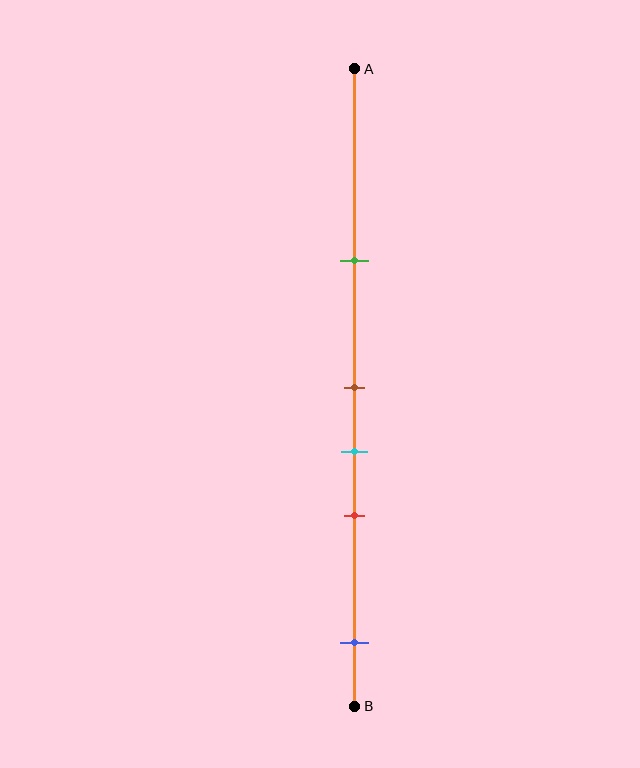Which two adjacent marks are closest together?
The brown and cyan marks are the closest adjacent pair.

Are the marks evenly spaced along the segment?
No, the marks are not evenly spaced.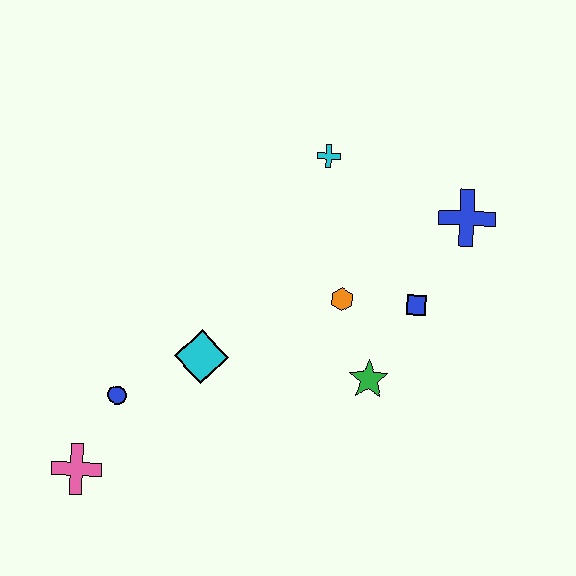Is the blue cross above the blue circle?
Yes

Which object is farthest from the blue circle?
The blue cross is farthest from the blue circle.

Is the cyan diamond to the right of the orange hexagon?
No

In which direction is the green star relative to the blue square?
The green star is below the blue square.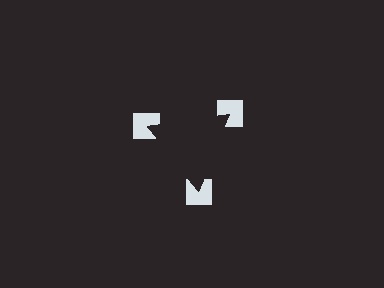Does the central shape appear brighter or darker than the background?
It typically appears slightly darker than the background, even though no actual brightness change is drawn.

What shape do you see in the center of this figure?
An illusory triangle — its edges are inferred from the aligned wedge cuts in the notched squares, not physically drawn.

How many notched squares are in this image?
There are 3 — one at each vertex of the illusory triangle.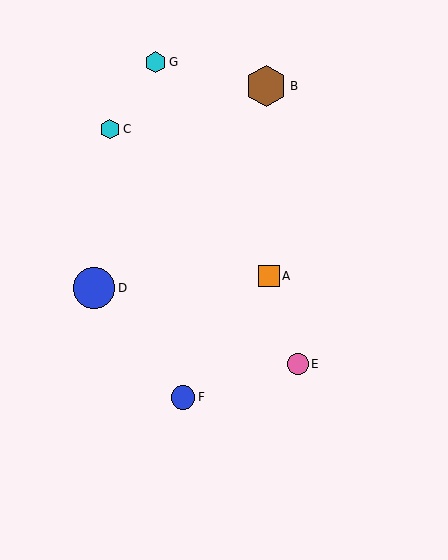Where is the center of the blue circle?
The center of the blue circle is at (183, 397).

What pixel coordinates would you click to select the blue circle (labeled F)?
Click at (183, 397) to select the blue circle F.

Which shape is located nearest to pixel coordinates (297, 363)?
The pink circle (labeled E) at (298, 364) is nearest to that location.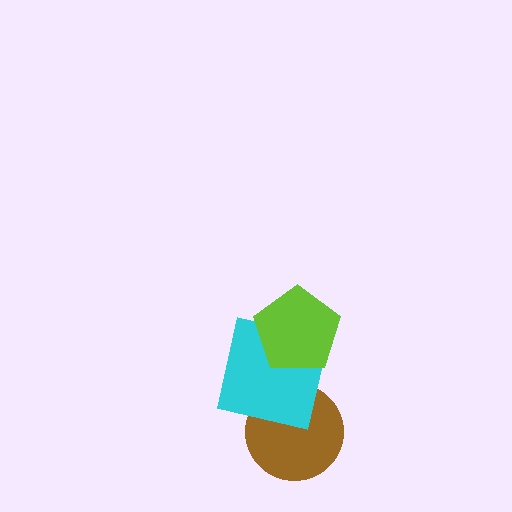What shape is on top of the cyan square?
The lime pentagon is on top of the cyan square.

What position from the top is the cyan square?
The cyan square is 2nd from the top.